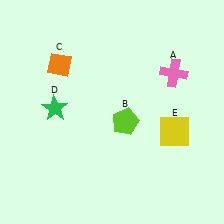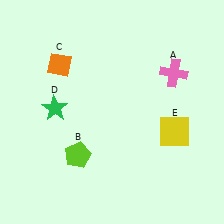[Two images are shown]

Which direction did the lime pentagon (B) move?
The lime pentagon (B) moved left.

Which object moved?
The lime pentagon (B) moved left.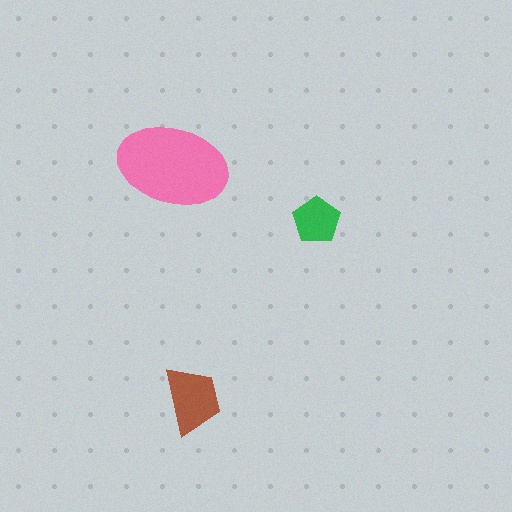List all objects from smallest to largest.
The green pentagon, the brown trapezoid, the pink ellipse.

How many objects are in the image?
There are 3 objects in the image.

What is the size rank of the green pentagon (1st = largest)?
3rd.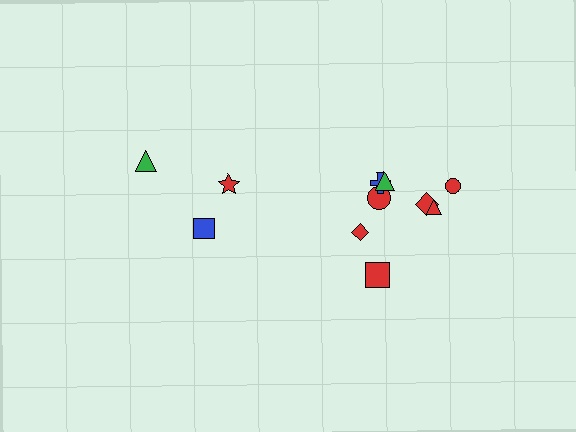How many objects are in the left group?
There are 3 objects.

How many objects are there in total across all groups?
There are 11 objects.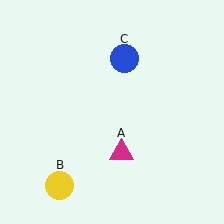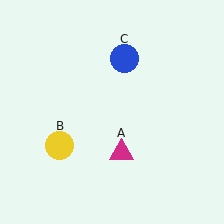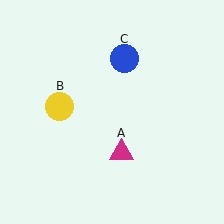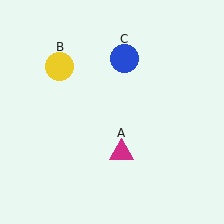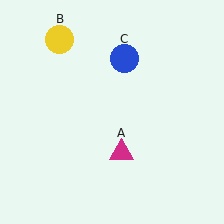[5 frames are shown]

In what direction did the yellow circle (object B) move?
The yellow circle (object B) moved up.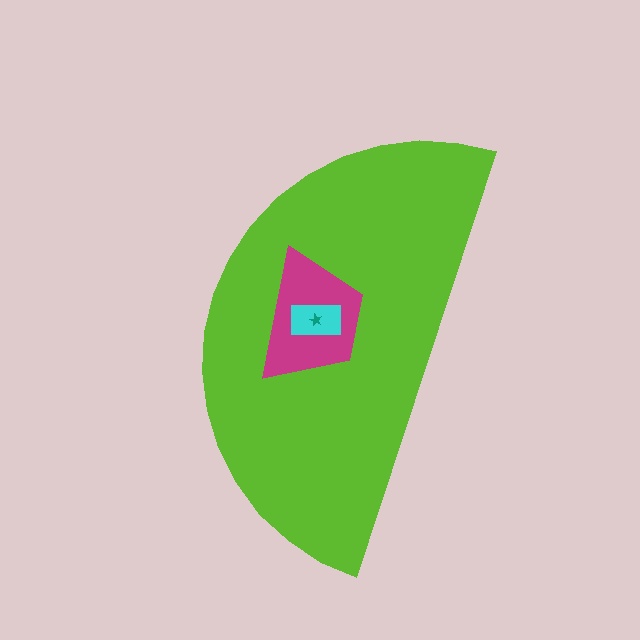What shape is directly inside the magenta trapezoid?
The cyan rectangle.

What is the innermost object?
The teal star.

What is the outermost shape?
The lime semicircle.